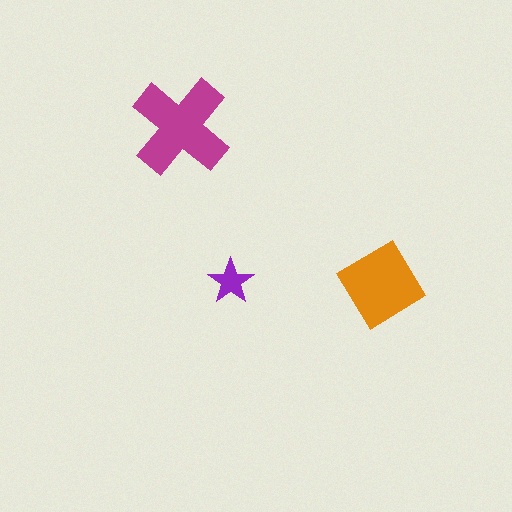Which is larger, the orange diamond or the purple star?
The orange diamond.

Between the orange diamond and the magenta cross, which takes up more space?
The magenta cross.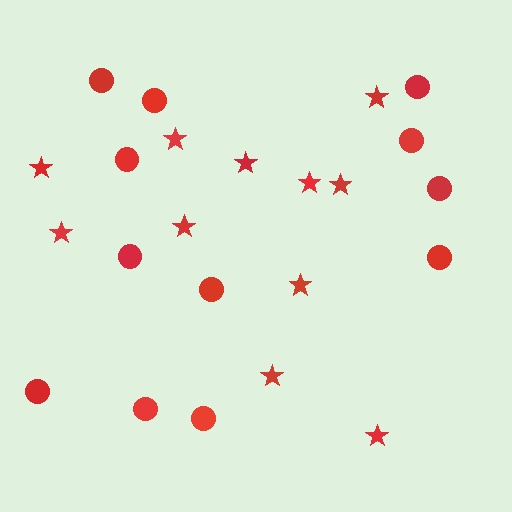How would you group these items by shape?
There are 2 groups: one group of stars (11) and one group of circles (12).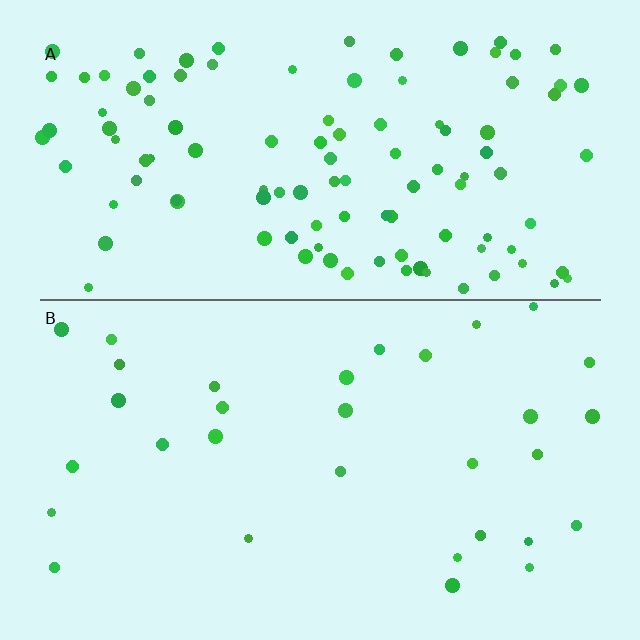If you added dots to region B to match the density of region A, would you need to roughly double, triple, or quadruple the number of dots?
Approximately quadruple.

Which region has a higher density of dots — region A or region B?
A (the top).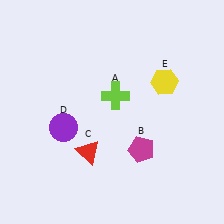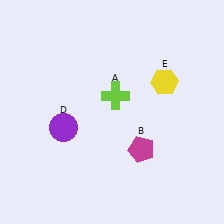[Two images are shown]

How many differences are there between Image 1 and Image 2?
There is 1 difference between the two images.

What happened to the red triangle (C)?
The red triangle (C) was removed in Image 2. It was in the bottom-left area of Image 1.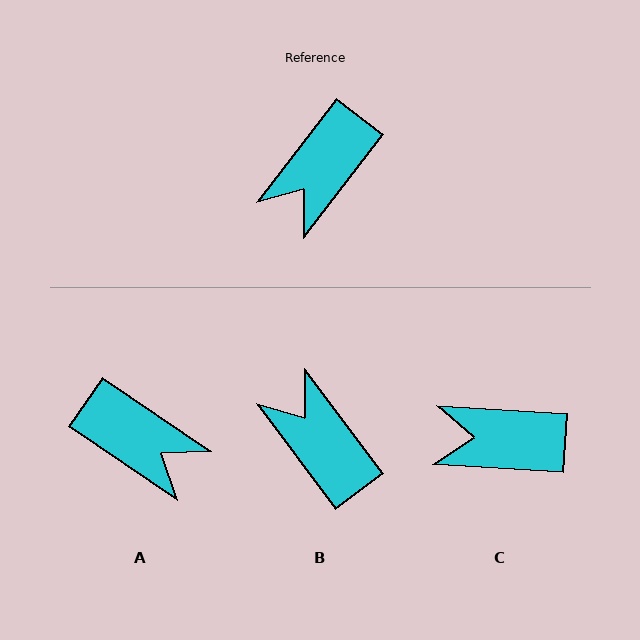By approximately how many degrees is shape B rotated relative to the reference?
Approximately 105 degrees clockwise.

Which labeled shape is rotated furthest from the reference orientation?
B, about 105 degrees away.